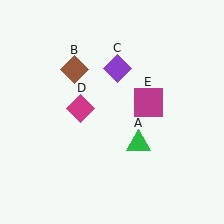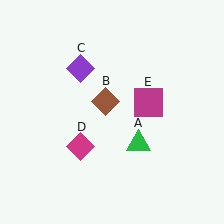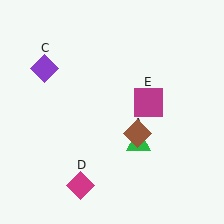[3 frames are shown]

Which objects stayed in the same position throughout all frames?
Green triangle (object A) and magenta square (object E) remained stationary.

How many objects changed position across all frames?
3 objects changed position: brown diamond (object B), purple diamond (object C), magenta diamond (object D).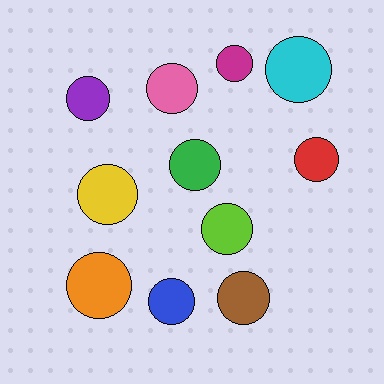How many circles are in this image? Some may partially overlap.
There are 11 circles.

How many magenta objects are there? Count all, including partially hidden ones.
There is 1 magenta object.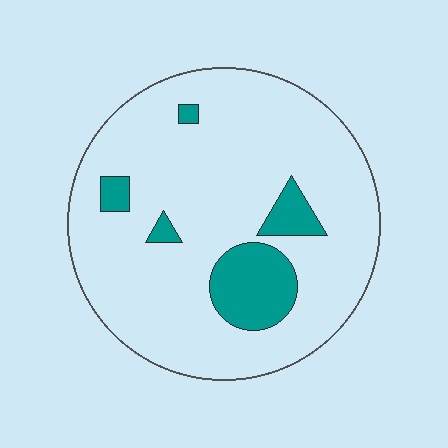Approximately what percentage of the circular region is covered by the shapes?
Approximately 15%.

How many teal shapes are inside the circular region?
5.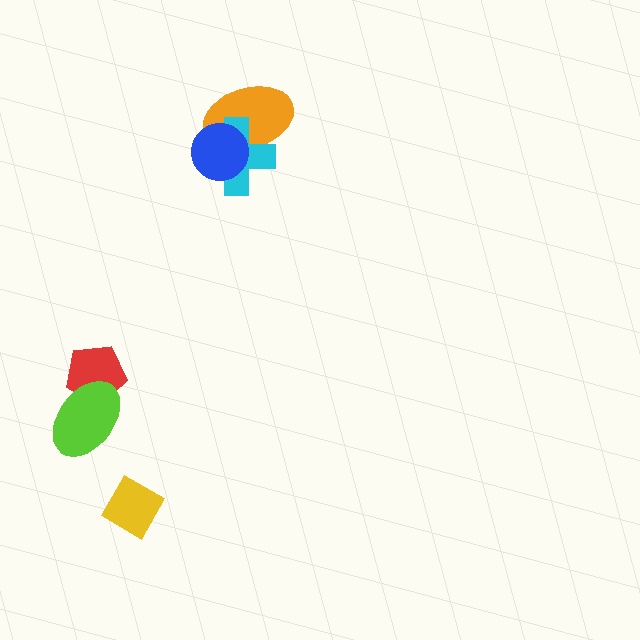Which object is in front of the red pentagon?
The lime ellipse is in front of the red pentagon.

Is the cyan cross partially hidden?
Yes, it is partially covered by another shape.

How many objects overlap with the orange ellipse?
2 objects overlap with the orange ellipse.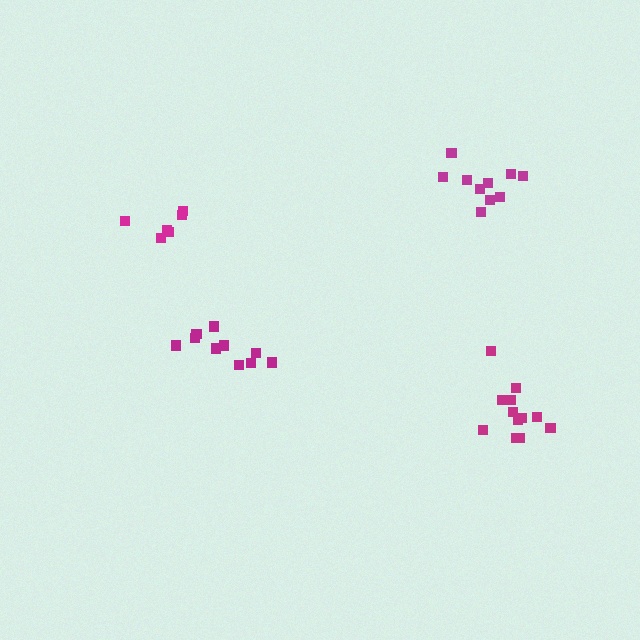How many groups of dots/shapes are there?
There are 4 groups.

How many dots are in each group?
Group 1: 10 dots, Group 2: 11 dots, Group 3: 12 dots, Group 4: 6 dots (39 total).